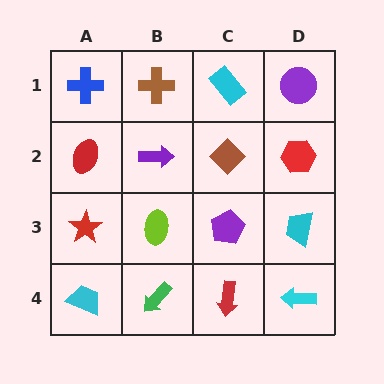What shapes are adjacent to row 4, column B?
A lime ellipse (row 3, column B), a cyan trapezoid (row 4, column A), a red arrow (row 4, column C).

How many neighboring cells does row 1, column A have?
2.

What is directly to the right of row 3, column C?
A cyan trapezoid.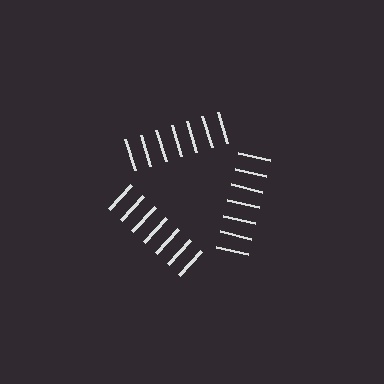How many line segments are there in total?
21 — 7 along each of the 3 edges.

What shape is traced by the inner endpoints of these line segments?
An illusory triangle — the line segments terminate on its edges but no continuous stroke is drawn.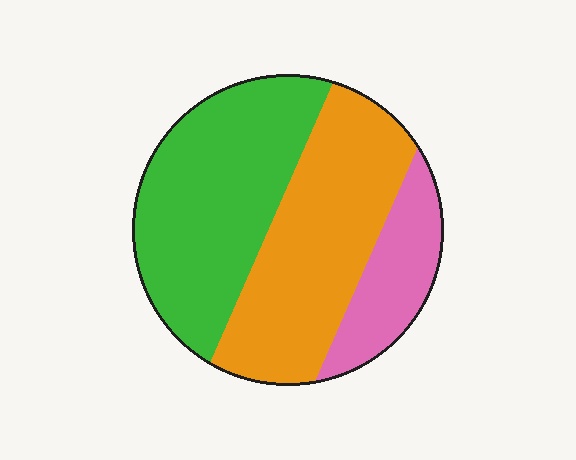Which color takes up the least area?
Pink, at roughly 15%.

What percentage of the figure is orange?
Orange covers about 40% of the figure.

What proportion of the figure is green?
Green covers roughly 45% of the figure.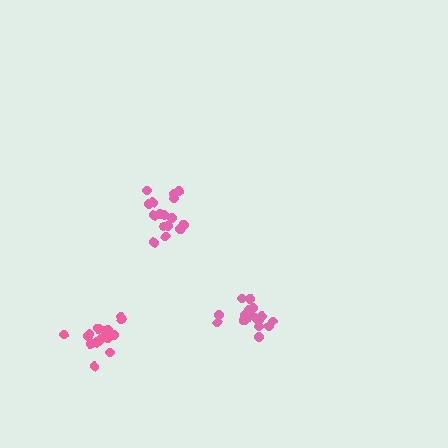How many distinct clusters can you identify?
There are 3 distinct clusters.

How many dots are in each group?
Group 1: 18 dots, Group 2: 16 dots, Group 3: 17 dots (51 total).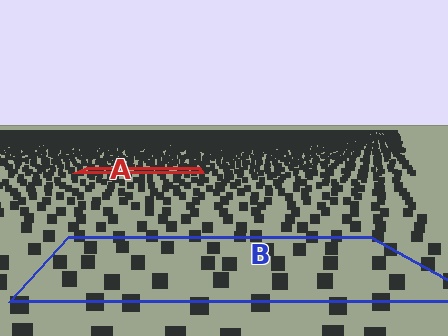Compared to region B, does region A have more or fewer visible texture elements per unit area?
Region A has more texture elements per unit area — they are packed more densely because it is farther away.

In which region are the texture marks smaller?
The texture marks are smaller in region A, because it is farther away.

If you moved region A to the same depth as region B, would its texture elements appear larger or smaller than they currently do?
They would appear larger. At a closer depth, the same texture elements are projected at a bigger on-screen size.